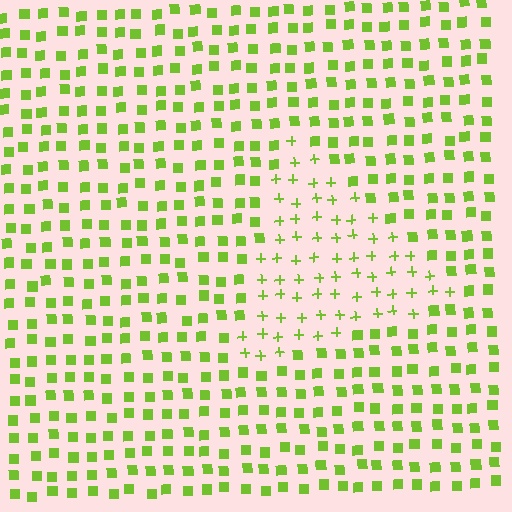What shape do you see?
I see a triangle.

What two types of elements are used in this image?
The image uses plus signs inside the triangle region and squares outside it.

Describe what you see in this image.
The image is filled with small lime elements arranged in a uniform grid. A triangle-shaped region contains plus signs, while the surrounding area contains squares. The boundary is defined purely by the change in element shape.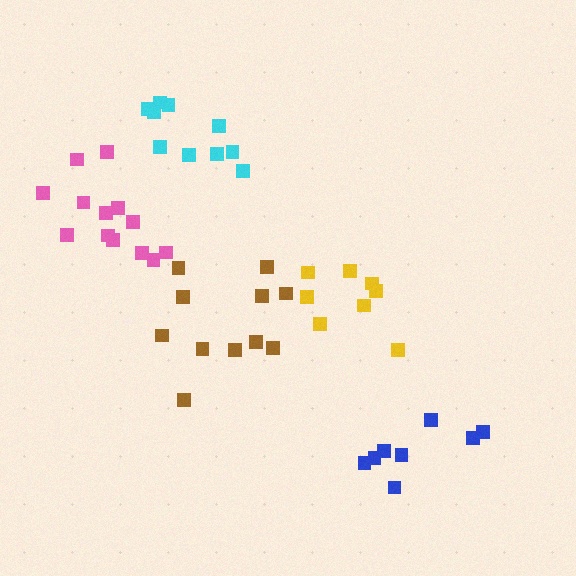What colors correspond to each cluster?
The clusters are colored: cyan, brown, yellow, blue, pink.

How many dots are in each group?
Group 1: 10 dots, Group 2: 11 dots, Group 3: 8 dots, Group 4: 8 dots, Group 5: 13 dots (50 total).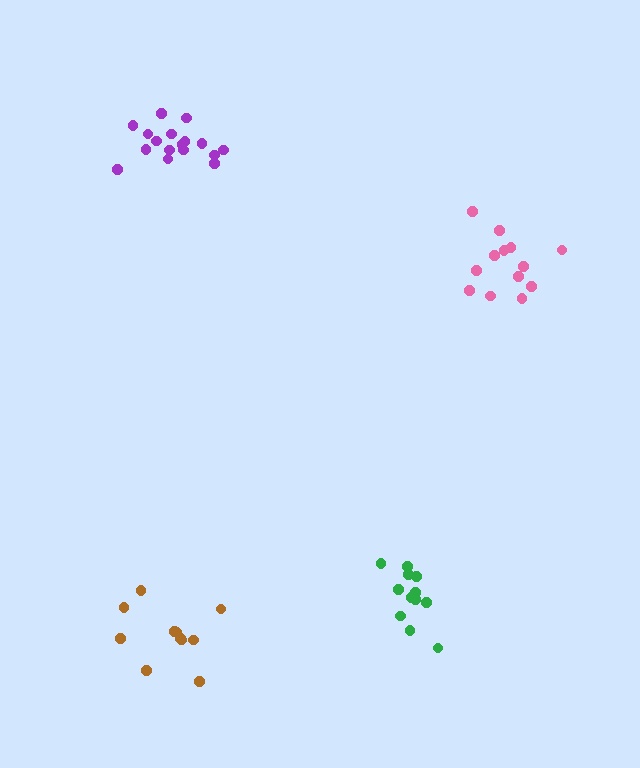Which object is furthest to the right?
The pink cluster is rightmost.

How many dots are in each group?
Group 1: 13 dots, Group 2: 12 dots, Group 3: 17 dots, Group 4: 11 dots (53 total).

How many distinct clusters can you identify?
There are 4 distinct clusters.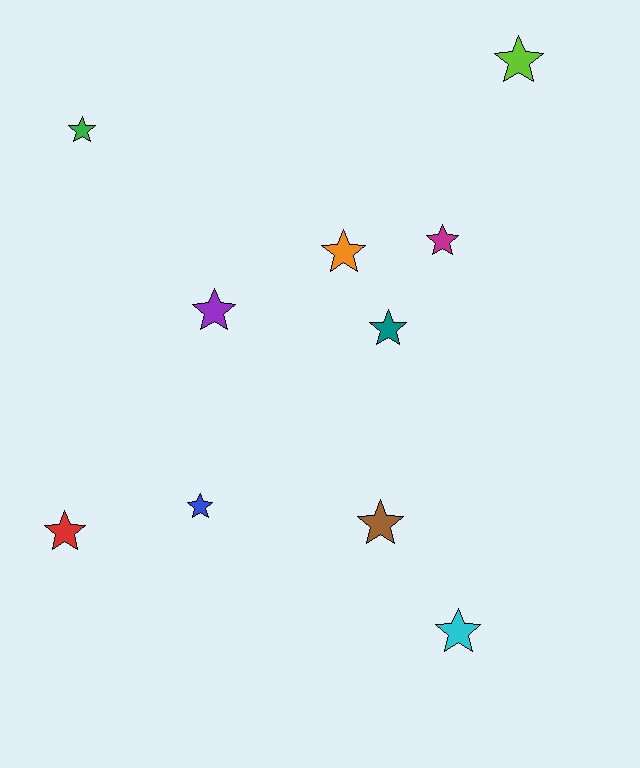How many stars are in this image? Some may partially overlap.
There are 10 stars.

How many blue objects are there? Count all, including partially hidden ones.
There is 1 blue object.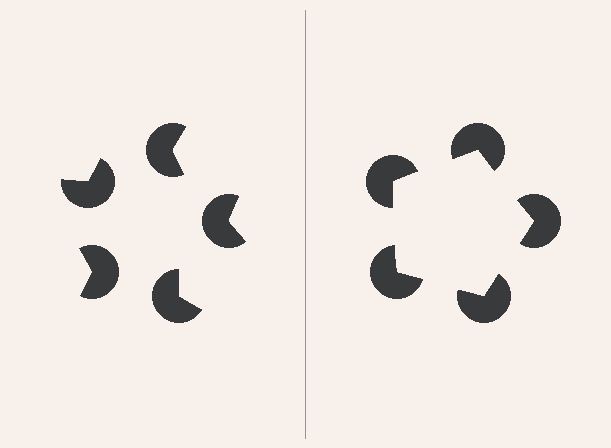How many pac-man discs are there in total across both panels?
10 — 5 on each side.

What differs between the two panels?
The pac-man discs are positioned identically on both sides; only the wedge orientations differ. On the right they align to a pentagon; on the left they are misaligned.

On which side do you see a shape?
An illusory pentagon appears on the right side. On the left side the wedge cuts are rotated, so no coherent shape forms.